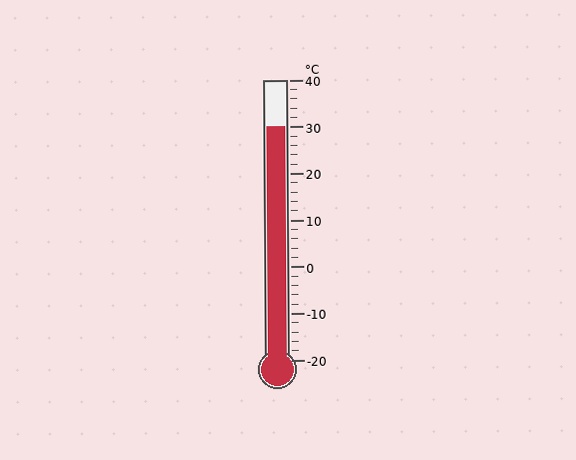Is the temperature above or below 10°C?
The temperature is above 10°C.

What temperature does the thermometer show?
The thermometer shows approximately 30°C.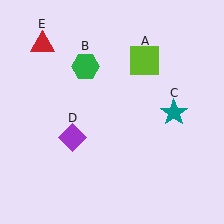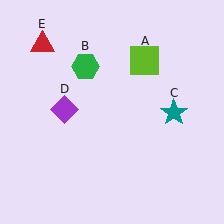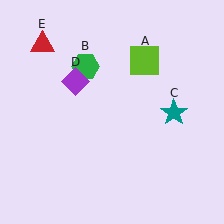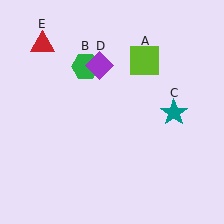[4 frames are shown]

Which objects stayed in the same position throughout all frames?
Lime square (object A) and green hexagon (object B) and teal star (object C) and red triangle (object E) remained stationary.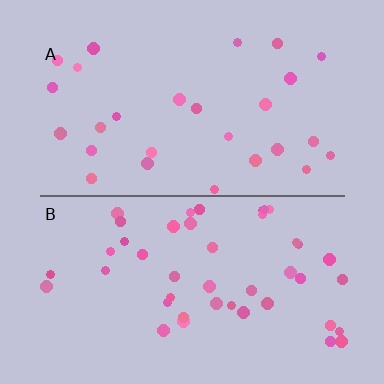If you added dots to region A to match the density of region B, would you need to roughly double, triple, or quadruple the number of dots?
Approximately double.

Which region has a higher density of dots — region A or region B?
B (the bottom).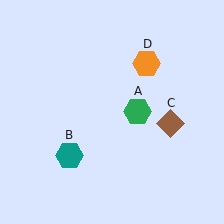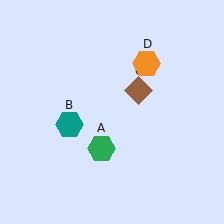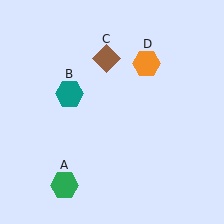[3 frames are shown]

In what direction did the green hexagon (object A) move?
The green hexagon (object A) moved down and to the left.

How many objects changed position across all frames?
3 objects changed position: green hexagon (object A), teal hexagon (object B), brown diamond (object C).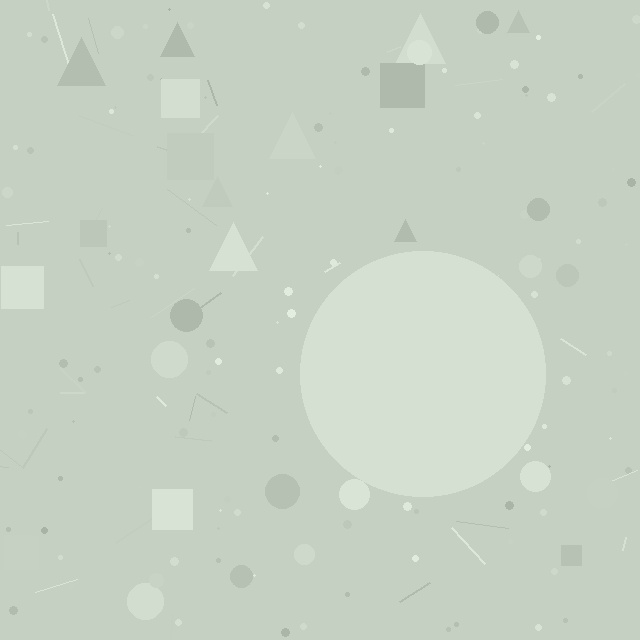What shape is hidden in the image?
A circle is hidden in the image.